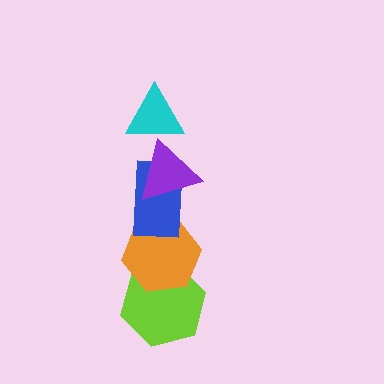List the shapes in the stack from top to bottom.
From top to bottom: the cyan triangle, the purple triangle, the blue rectangle, the orange hexagon, the lime hexagon.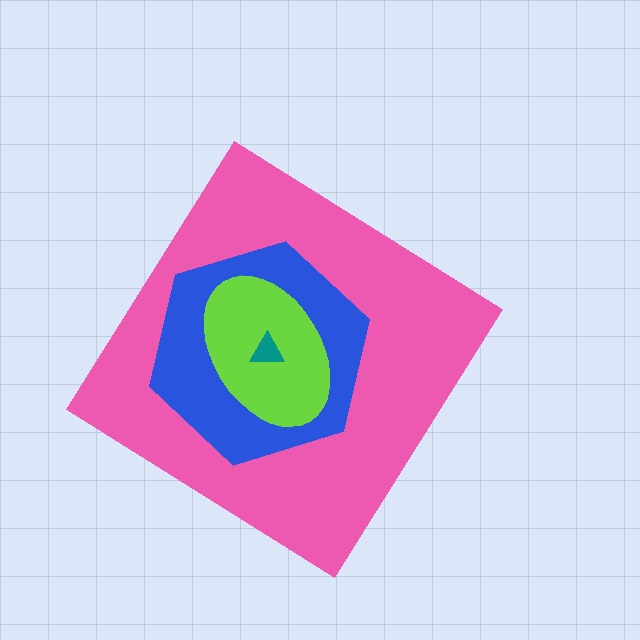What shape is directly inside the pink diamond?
The blue hexagon.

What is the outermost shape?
The pink diamond.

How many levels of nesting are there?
4.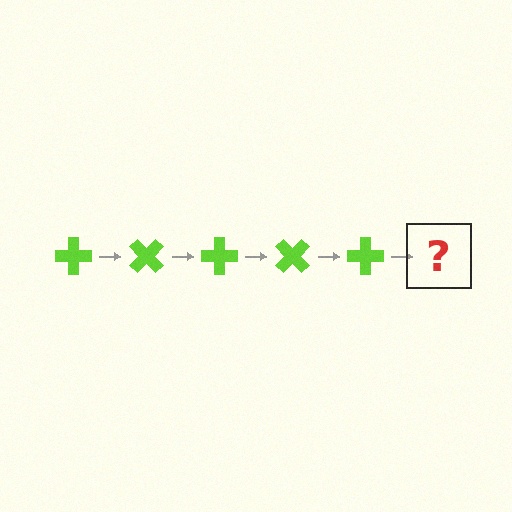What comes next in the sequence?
The next element should be a lime cross rotated 225 degrees.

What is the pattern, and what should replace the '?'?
The pattern is that the cross rotates 45 degrees each step. The '?' should be a lime cross rotated 225 degrees.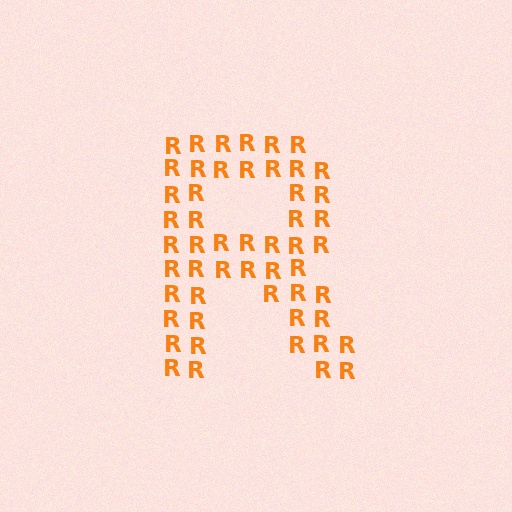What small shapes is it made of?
It is made of small letter R's.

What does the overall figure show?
The overall figure shows the letter R.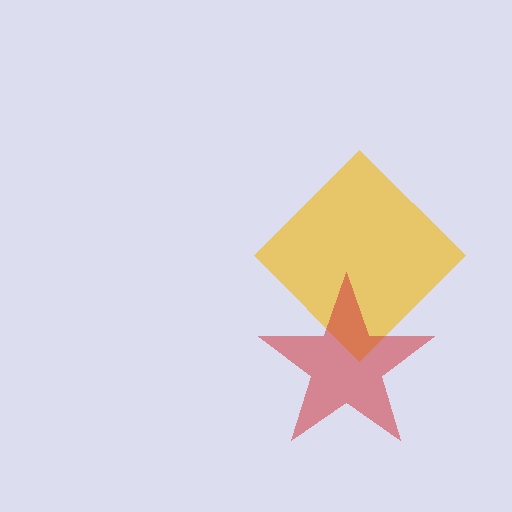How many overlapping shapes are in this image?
There are 2 overlapping shapes in the image.